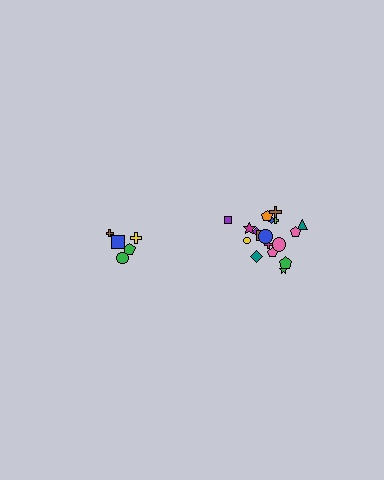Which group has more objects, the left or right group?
The right group.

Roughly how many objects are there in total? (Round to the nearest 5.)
Roughly 25 objects in total.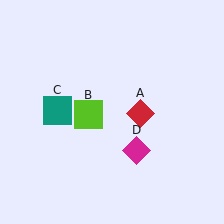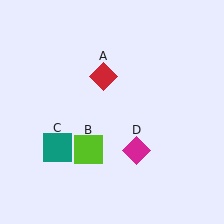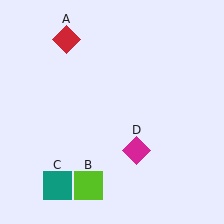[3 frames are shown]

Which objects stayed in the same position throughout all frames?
Magenta diamond (object D) remained stationary.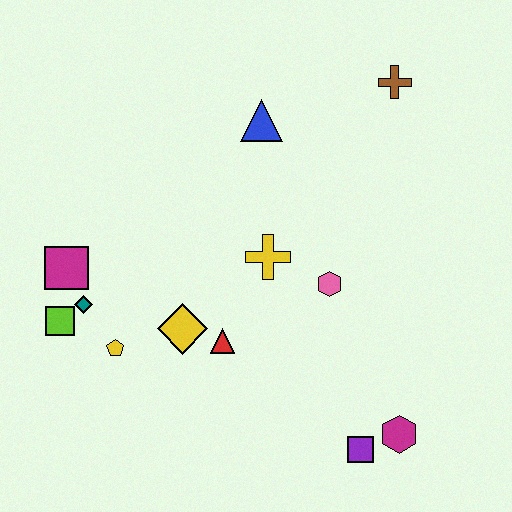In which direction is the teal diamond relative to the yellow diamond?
The teal diamond is to the left of the yellow diamond.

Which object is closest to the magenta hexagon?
The purple square is closest to the magenta hexagon.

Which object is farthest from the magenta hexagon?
The magenta square is farthest from the magenta hexagon.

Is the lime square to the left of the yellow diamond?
Yes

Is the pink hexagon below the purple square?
No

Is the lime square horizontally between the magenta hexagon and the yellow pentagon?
No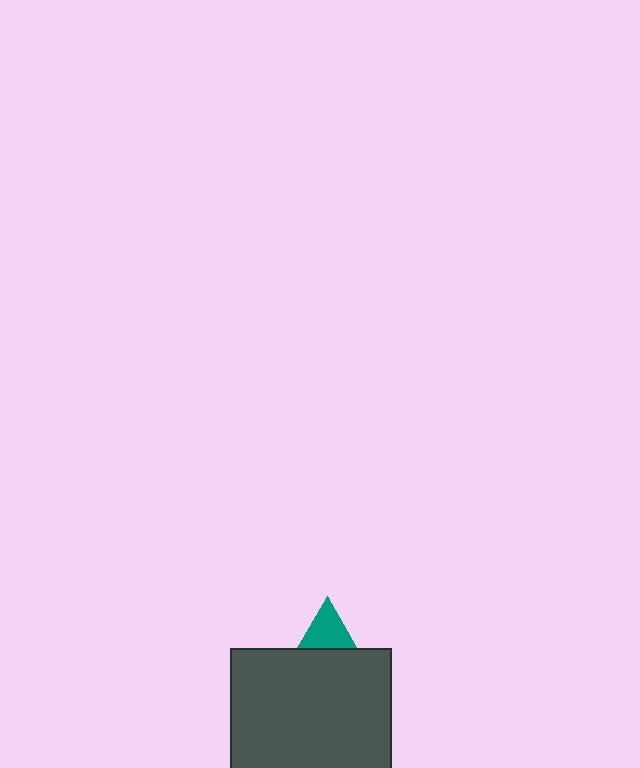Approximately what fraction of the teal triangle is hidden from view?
Roughly 58% of the teal triangle is hidden behind the dark gray square.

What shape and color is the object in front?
The object in front is a dark gray square.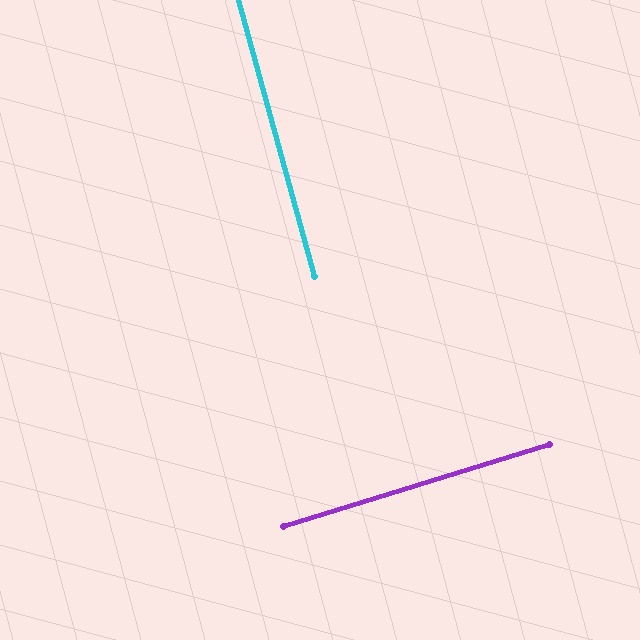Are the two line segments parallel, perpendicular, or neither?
Perpendicular — they meet at approximately 88°.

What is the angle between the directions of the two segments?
Approximately 88 degrees.